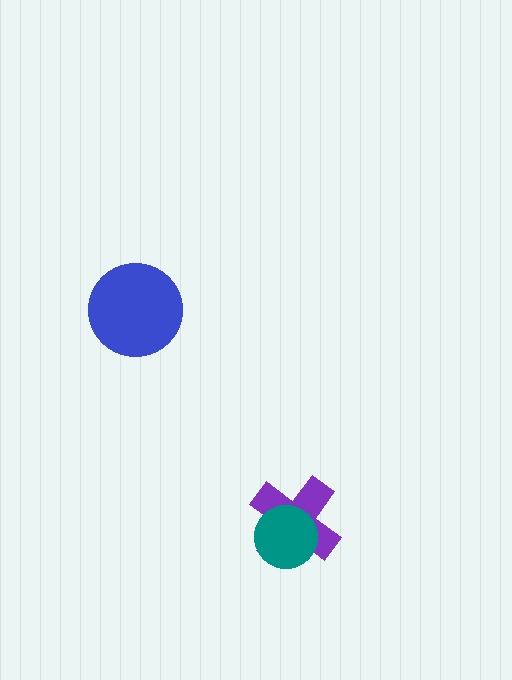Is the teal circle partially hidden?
No, no other shape covers it.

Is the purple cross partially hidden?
Yes, it is partially covered by another shape.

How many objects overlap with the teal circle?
1 object overlaps with the teal circle.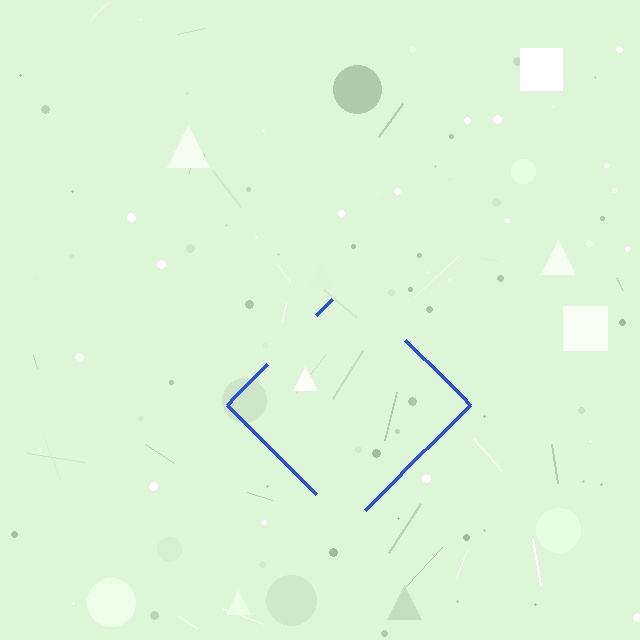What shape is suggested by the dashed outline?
The dashed outline suggests a diamond.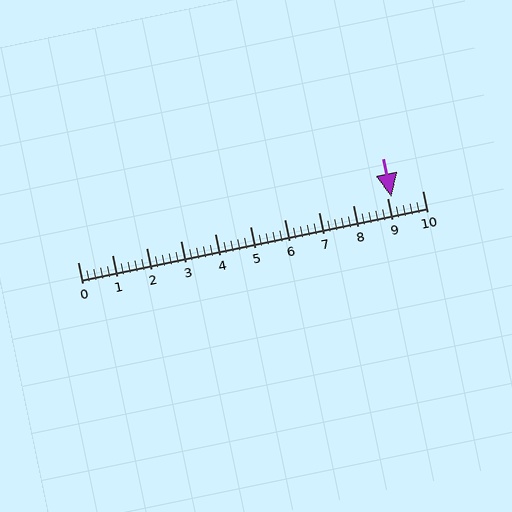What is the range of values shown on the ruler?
The ruler shows values from 0 to 10.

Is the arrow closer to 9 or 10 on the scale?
The arrow is closer to 9.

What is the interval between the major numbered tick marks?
The major tick marks are spaced 1 units apart.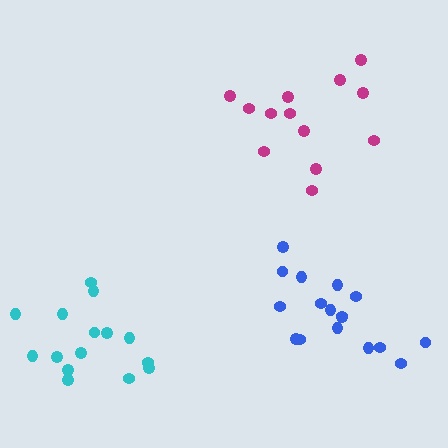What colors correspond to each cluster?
The clusters are colored: magenta, cyan, blue.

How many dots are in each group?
Group 1: 13 dots, Group 2: 15 dots, Group 3: 17 dots (45 total).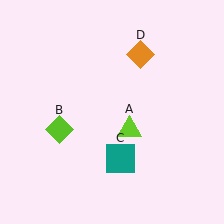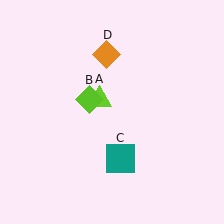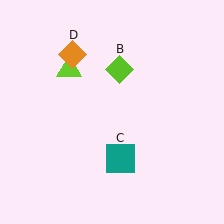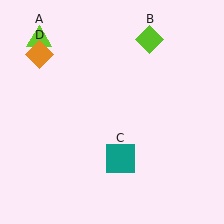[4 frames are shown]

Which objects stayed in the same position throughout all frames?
Teal square (object C) remained stationary.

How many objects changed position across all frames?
3 objects changed position: lime triangle (object A), lime diamond (object B), orange diamond (object D).